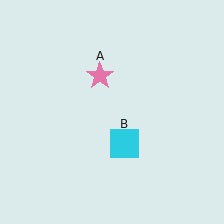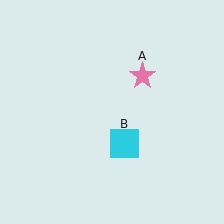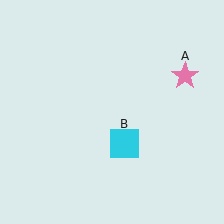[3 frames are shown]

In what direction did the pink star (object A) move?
The pink star (object A) moved right.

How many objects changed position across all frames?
1 object changed position: pink star (object A).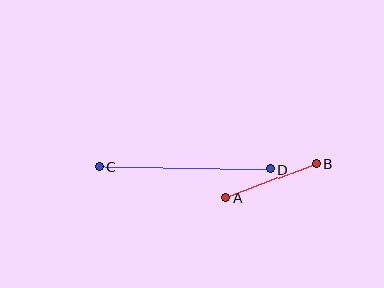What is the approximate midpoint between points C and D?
The midpoint is at approximately (184, 168) pixels.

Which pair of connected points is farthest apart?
Points C and D are farthest apart.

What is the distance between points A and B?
The distance is approximately 96 pixels.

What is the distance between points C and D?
The distance is approximately 171 pixels.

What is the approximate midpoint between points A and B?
The midpoint is at approximately (271, 181) pixels.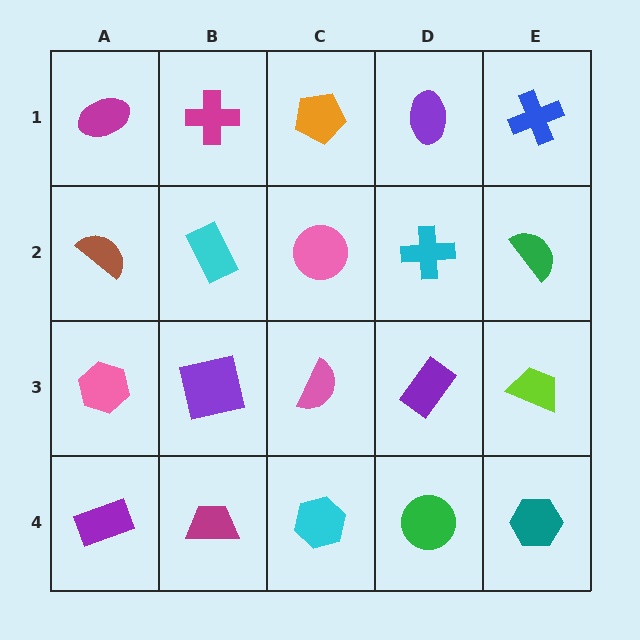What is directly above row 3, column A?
A brown semicircle.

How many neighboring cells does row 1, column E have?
2.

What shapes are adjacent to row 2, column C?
An orange pentagon (row 1, column C), a pink semicircle (row 3, column C), a cyan rectangle (row 2, column B), a cyan cross (row 2, column D).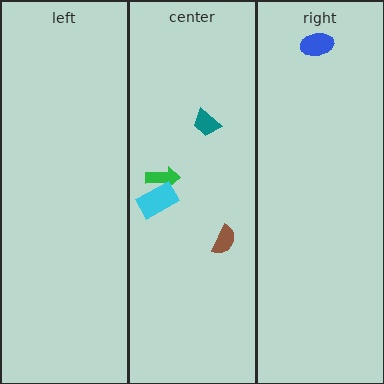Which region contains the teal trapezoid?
The center region.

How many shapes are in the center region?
4.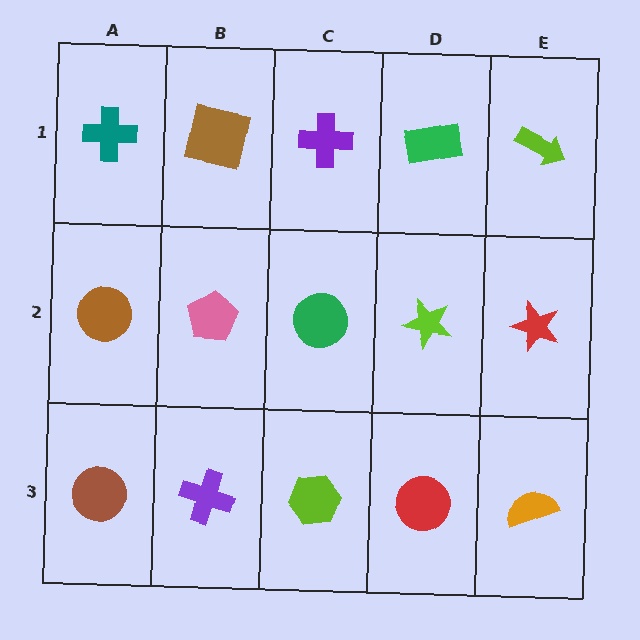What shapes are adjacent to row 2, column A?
A teal cross (row 1, column A), a brown circle (row 3, column A), a pink pentagon (row 2, column B).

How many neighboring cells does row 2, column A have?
3.